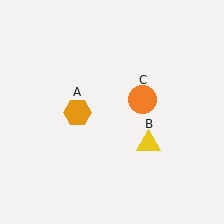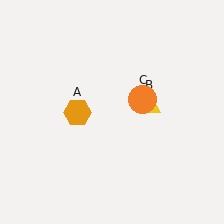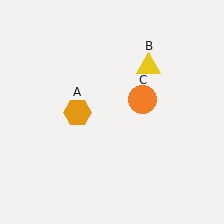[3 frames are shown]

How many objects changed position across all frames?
1 object changed position: yellow triangle (object B).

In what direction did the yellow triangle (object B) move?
The yellow triangle (object B) moved up.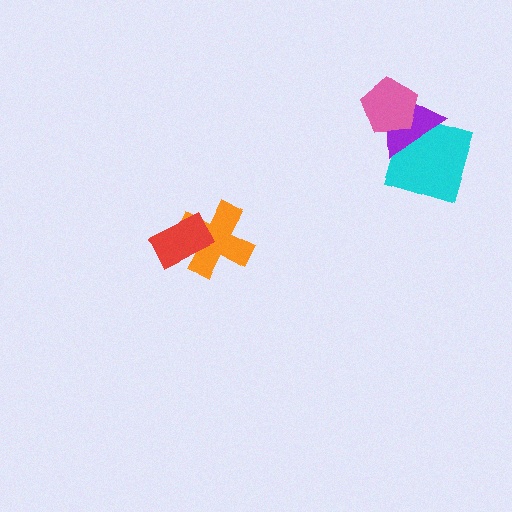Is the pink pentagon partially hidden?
No, no other shape covers it.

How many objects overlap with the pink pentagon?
1 object overlaps with the pink pentagon.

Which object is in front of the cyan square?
The purple triangle is in front of the cyan square.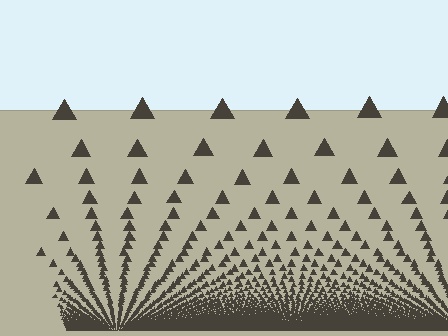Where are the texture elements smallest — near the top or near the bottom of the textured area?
Near the bottom.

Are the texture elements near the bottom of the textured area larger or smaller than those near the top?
Smaller. The gradient is inverted — elements near the bottom are smaller and denser.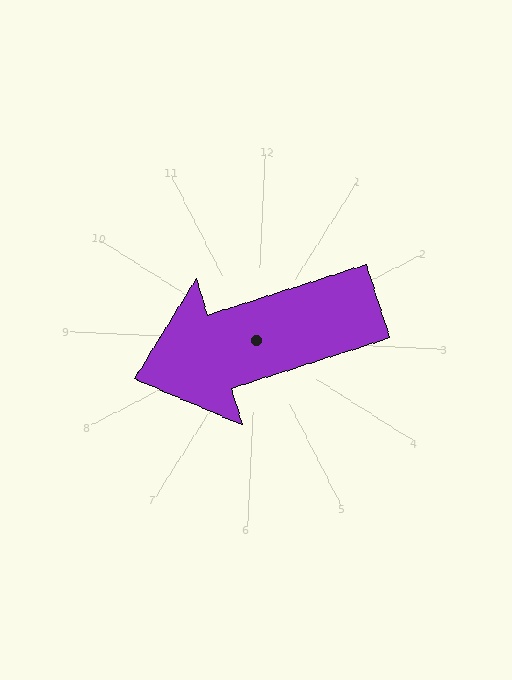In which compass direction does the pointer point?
West.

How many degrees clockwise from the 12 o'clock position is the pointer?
Approximately 249 degrees.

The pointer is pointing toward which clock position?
Roughly 8 o'clock.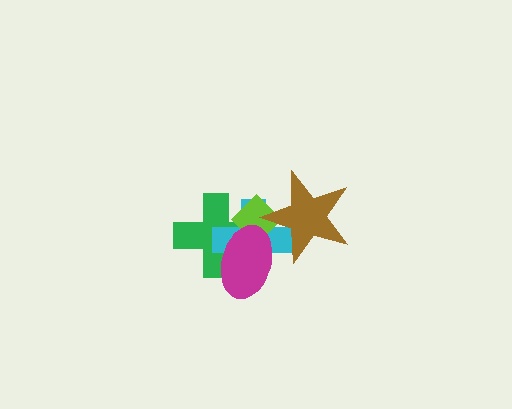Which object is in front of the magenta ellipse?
The brown star is in front of the magenta ellipse.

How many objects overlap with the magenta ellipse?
4 objects overlap with the magenta ellipse.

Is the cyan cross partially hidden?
Yes, it is partially covered by another shape.